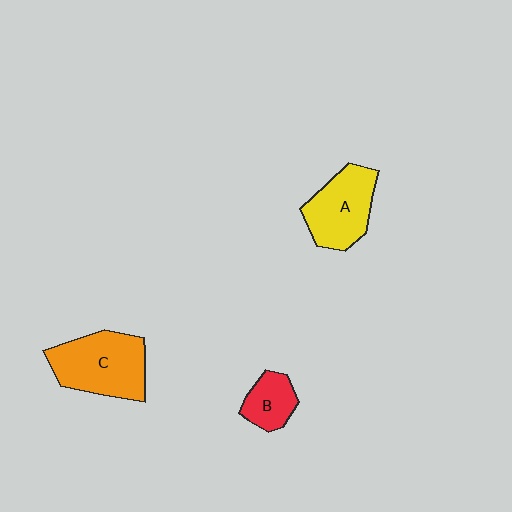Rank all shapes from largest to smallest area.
From largest to smallest: C (orange), A (yellow), B (red).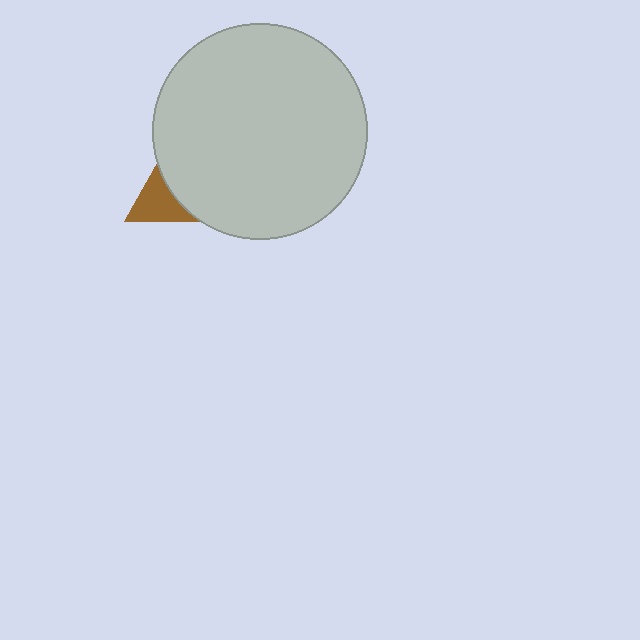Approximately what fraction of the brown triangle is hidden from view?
Roughly 68% of the brown triangle is hidden behind the light gray circle.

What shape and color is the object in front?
The object in front is a light gray circle.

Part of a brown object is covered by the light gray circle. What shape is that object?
It is a triangle.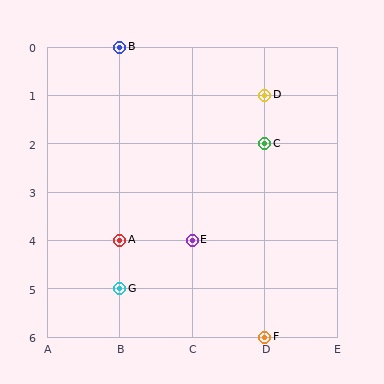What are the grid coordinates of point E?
Point E is at grid coordinates (C, 4).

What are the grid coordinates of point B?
Point B is at grid coordinates (B, 0).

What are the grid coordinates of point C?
Point C is at grid coordinates (D, 2).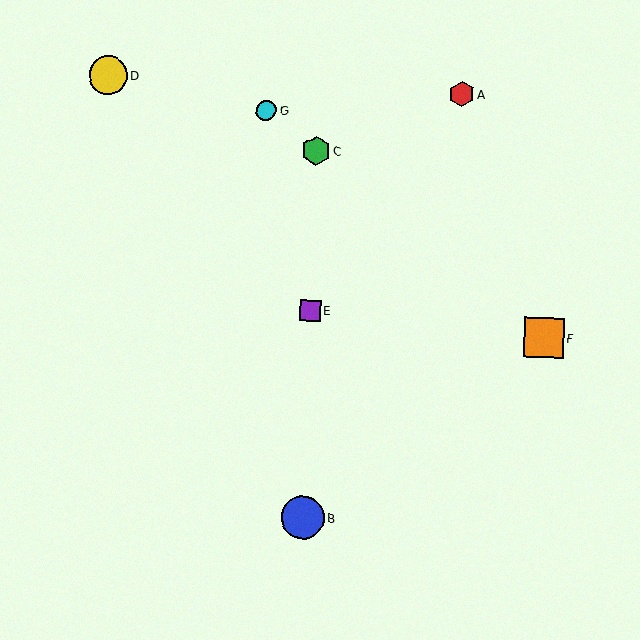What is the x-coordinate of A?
Object A is at x≈462.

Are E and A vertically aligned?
No, E is at x≈310 and A is at x≈462.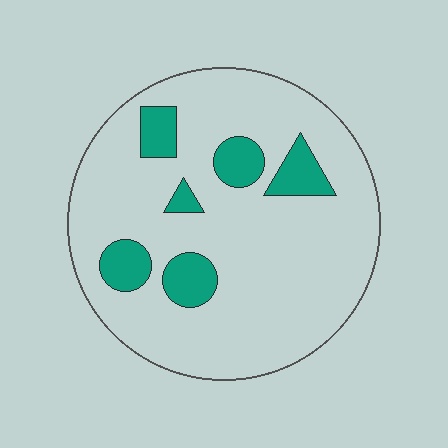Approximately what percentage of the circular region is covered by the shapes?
Approximately 15%.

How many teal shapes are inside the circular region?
6.